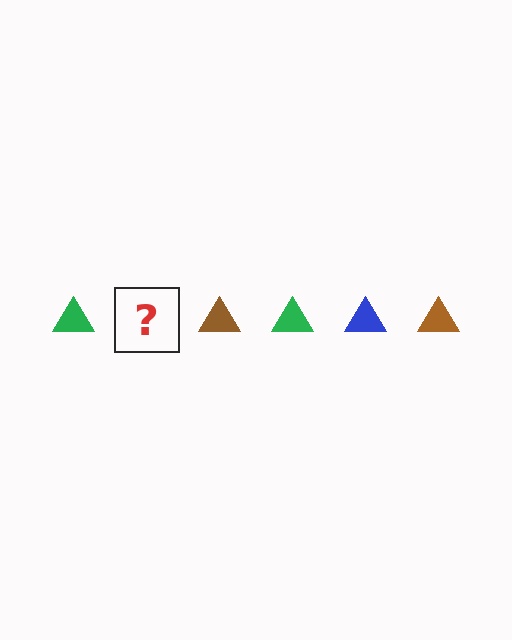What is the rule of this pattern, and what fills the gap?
The rule is that the pattern cycles through green, blue, brown triangles. The gap should be filled with a blue triangle.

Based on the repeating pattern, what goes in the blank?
The blank should be a blue triangle.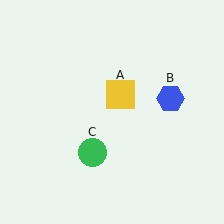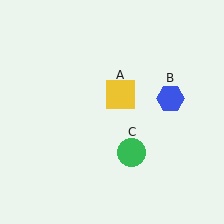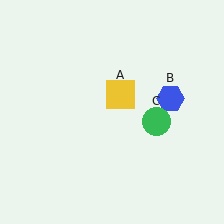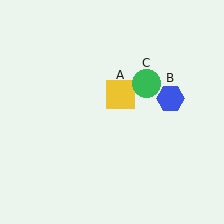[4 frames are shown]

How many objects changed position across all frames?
1 object changed position: green circle (object C).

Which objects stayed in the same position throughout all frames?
Yellow square (object A) and blue hexagon (object B) remained stationary.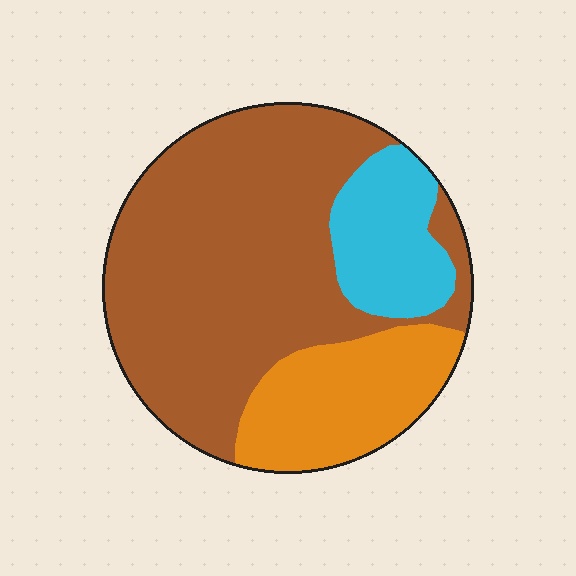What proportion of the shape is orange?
Orange covers roughly 20% of the shape.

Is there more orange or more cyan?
Orange.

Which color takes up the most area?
Brown, at roughly 65%.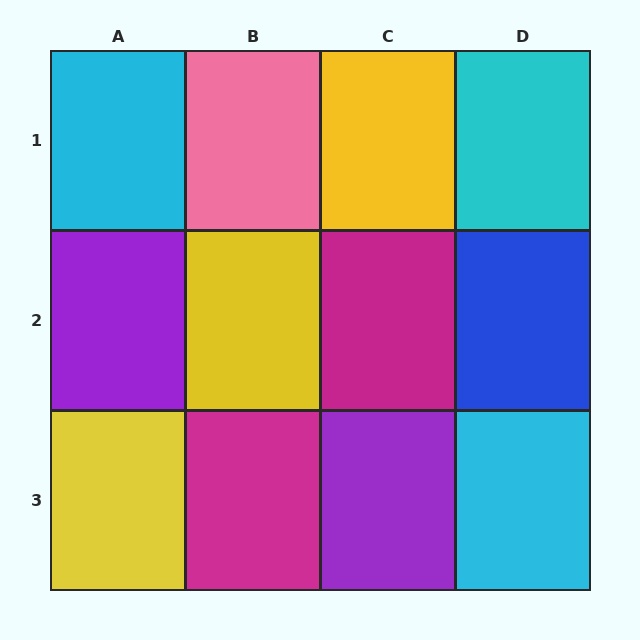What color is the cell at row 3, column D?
Cyan.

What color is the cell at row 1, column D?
Cyan.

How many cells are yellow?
3 cells are yellow.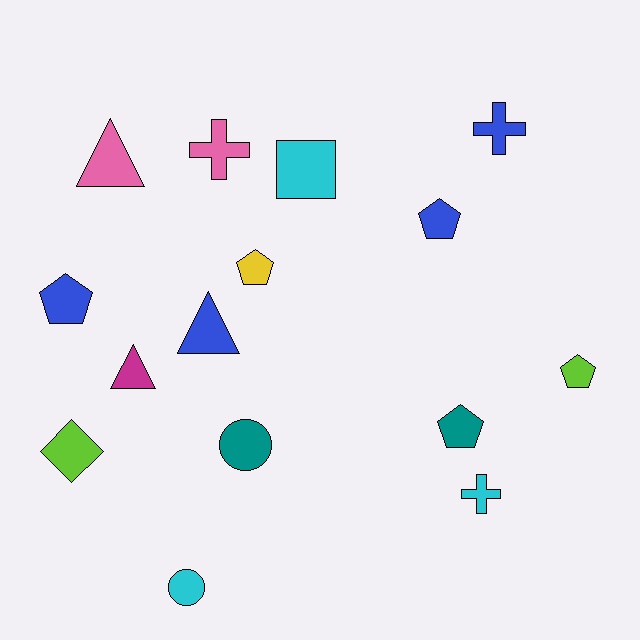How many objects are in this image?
There are 15 objects.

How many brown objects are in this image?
There are no brown objects.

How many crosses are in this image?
There are 3 crosses.